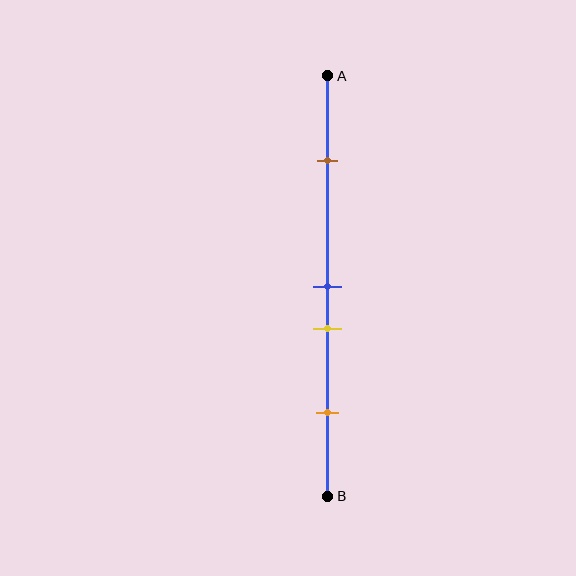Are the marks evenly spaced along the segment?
No, the marks are not evenly spaced.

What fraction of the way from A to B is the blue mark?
The blue mark is approximately 50% (0.5) of the way from A to B.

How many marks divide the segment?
There are 4 marks dividing the segment.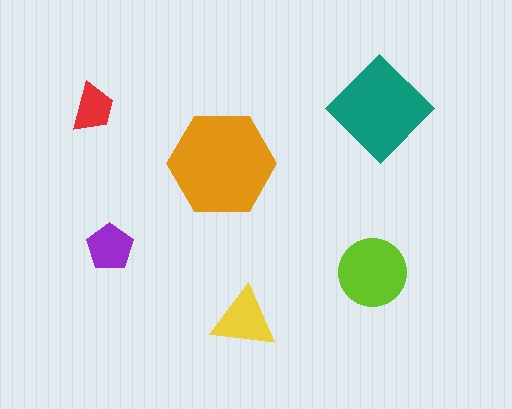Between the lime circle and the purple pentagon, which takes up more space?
The lime circle.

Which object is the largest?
The orange hexagon.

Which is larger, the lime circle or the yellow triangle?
The lime circle.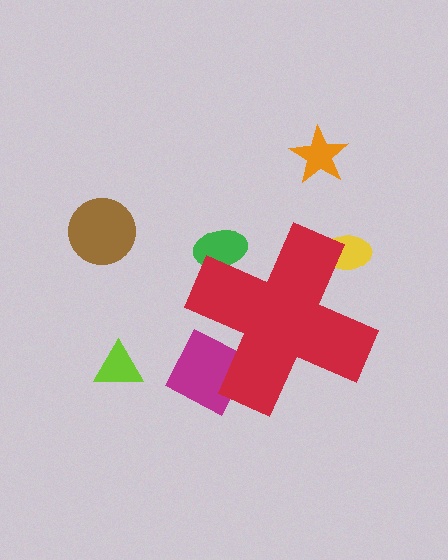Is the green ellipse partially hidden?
Yes, the green ellipse is partially hidden behind the red cross.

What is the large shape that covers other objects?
A red cross.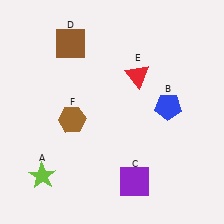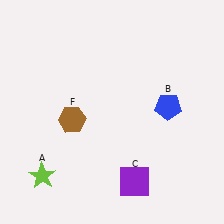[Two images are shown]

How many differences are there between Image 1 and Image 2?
There are 2 differences between the two images.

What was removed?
The red triangle (E), the brown square (D) were removed in Image 2.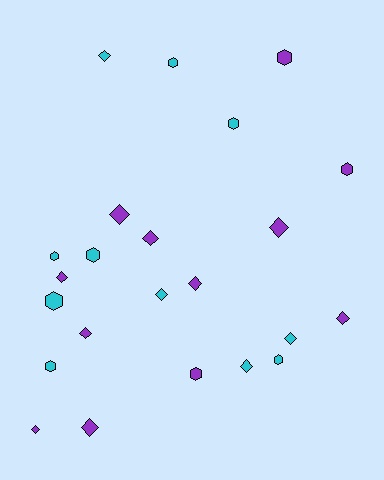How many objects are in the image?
There are 23 objects.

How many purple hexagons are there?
There are 3 purple hexagons.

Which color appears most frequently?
Purple, with 12 objects.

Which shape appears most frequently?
Diamond, with 13 objects.